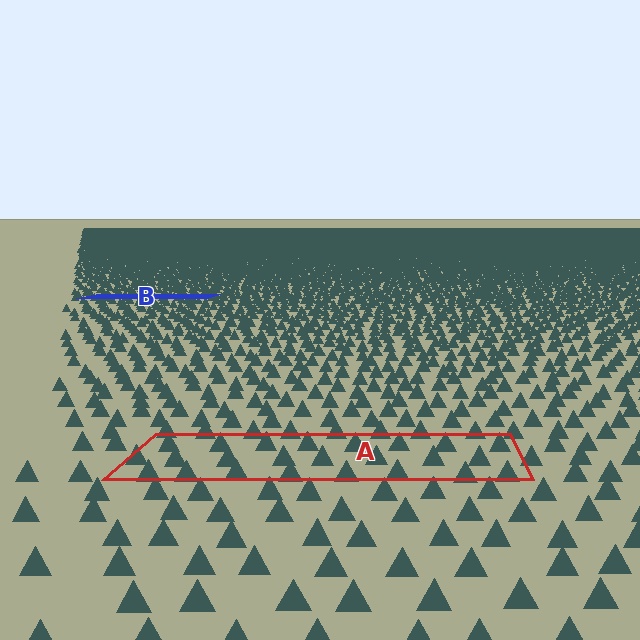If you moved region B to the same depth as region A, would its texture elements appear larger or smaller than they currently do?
They would appear larger. At a closer depth, the same texture elements are projected at a bigger on-screen size.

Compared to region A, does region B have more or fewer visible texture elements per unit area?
Region B has more texture elements per unit area — they are packed more densely because it is farther away.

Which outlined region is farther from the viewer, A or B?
Region B is farther from the viewer — the texture elements inside it appear smaller and more densely packed.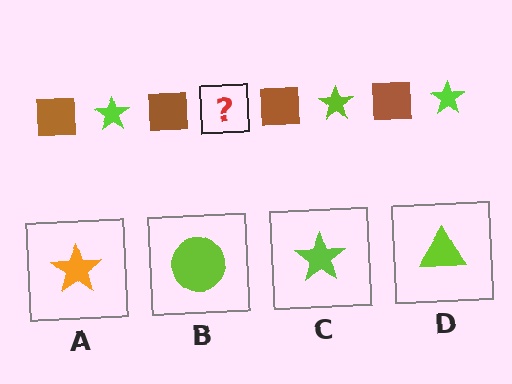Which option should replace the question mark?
Option C.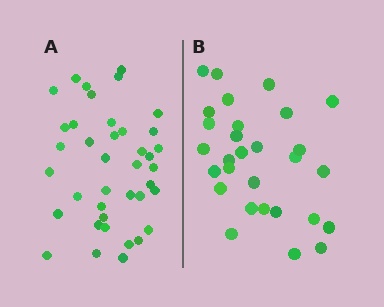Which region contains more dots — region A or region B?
Region A (the left region) has more dots.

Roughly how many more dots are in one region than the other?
Region A has roughly 10 or so more dots than region B.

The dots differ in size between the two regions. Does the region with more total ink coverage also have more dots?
No. Region B has more total ink coverage because its dots are larger, but region A actually contains more individual dots. Total area can be misleading — the number of items is what matters here.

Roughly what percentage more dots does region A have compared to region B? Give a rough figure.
About 35% more.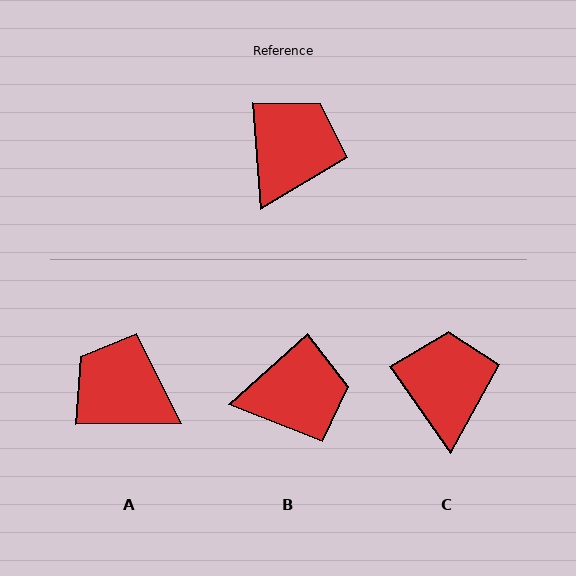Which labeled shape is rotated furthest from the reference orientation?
A, about 86 degrees away.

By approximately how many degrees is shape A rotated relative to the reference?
Approximately 86 degrees counter-clockwise.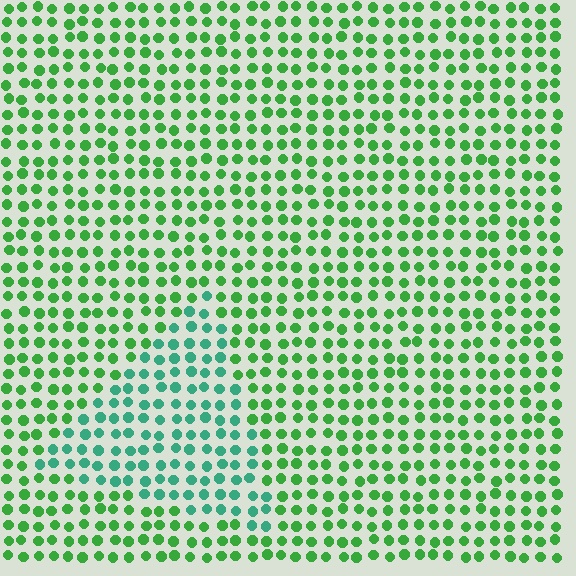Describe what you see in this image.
The image is filled with small green elements in a uniform arrangement. A triangle-shaped region is visible where the elements are tinted to a slightly different hue, forming a subtle color boundary.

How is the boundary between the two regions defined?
The boundary is defined purely by a slight shift in hue (about 37 degrees). Spacing, size, and orientation are identical on both sides.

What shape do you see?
I see a triangle.